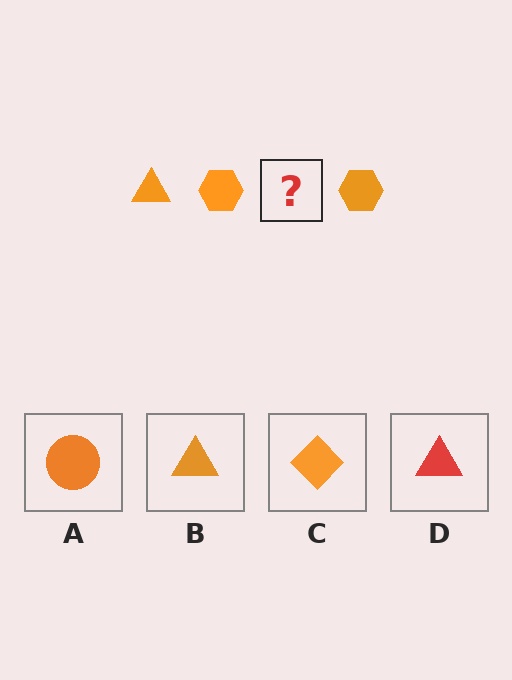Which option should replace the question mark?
Option B.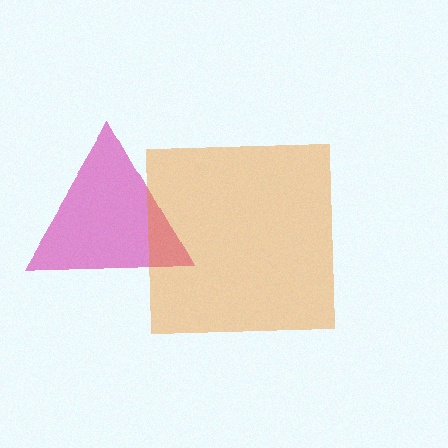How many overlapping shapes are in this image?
There are 2 overlapping shapes in the image.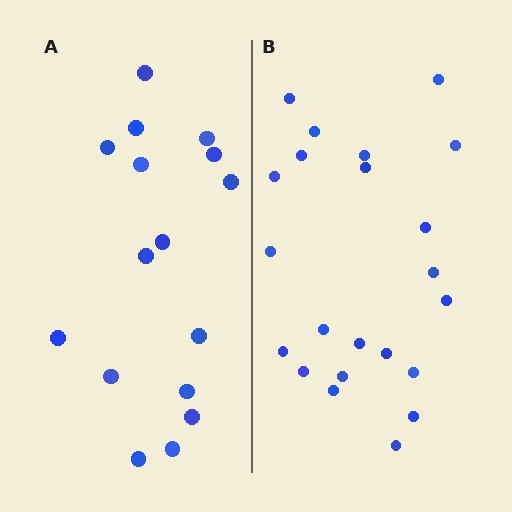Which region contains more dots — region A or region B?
Region B (the right region) has more dots.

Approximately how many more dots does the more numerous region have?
Region B has about 6 more dots than region A.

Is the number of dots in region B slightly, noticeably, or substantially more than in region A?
Region B has noticeably more, but not dramatically so. The ratio is roughly 1.4 to 1.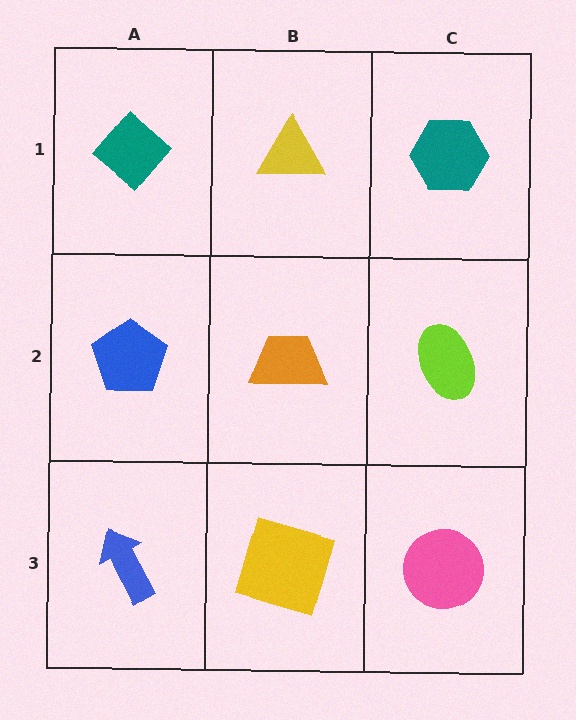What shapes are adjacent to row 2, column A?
A teal diamond (row 1, column A), a blue arrow (row 3, column A), an orange trapezoid (row 2, column B).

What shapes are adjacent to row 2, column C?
A teal hexagon (row 1, column C), a pink circle (row 3, column C), an orange trapezoid (row 2, column B).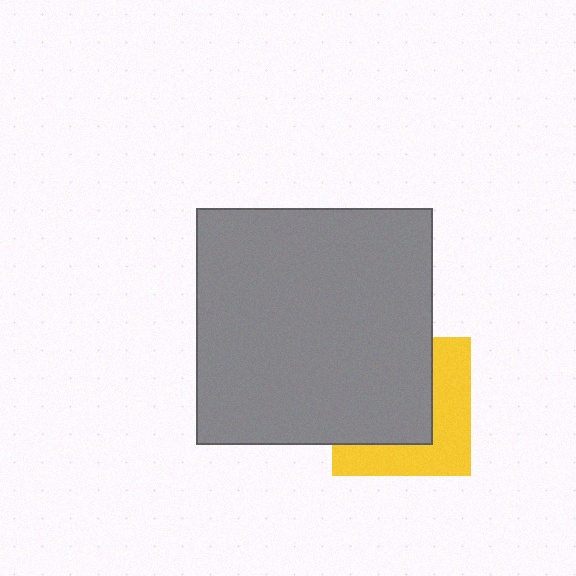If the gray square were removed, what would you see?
You would see the complete yellow square.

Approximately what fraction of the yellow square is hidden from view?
Roughly 57% of the yellow square is hidden behind the gray square.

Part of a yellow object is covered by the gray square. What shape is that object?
It is a square.